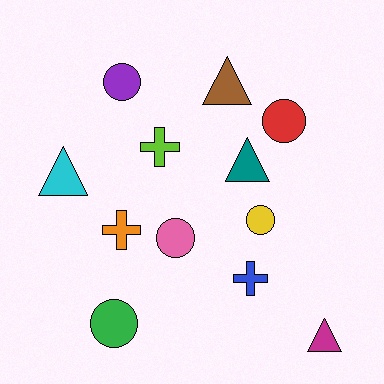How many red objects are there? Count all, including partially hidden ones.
There is 1 red object.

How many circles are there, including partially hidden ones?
There are 5 circles.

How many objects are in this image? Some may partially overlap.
There are 12 objects.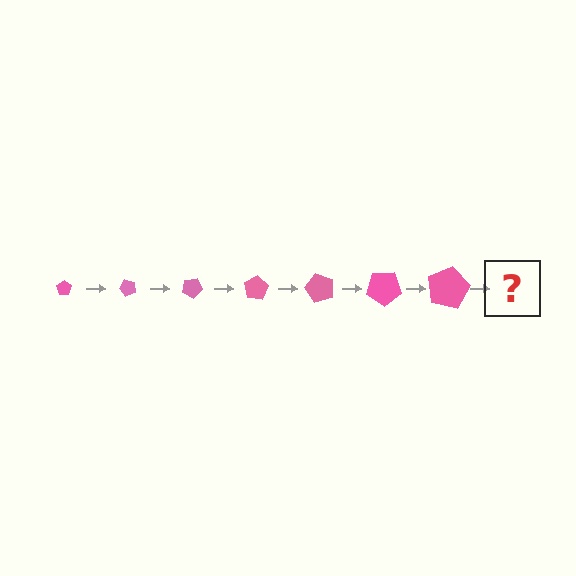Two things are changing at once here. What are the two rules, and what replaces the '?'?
The two rules are that the pentagon grows larger each step and it rotates 50 degrees each step. The '?' should be a pentagon, larger than the previous one and rotated 350 degrees from the start.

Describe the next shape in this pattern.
It should be a pentagon, larger than the previous one and rotated 350 degrees from the start.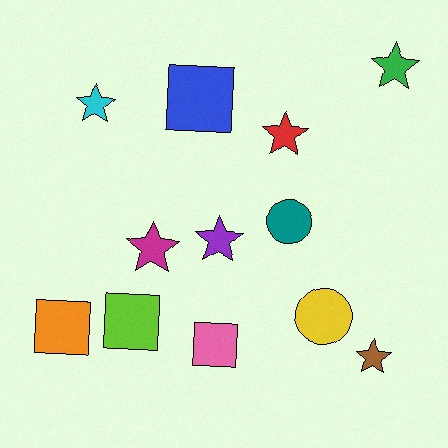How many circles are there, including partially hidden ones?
There are 2 circles.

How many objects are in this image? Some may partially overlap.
There are 12 objects.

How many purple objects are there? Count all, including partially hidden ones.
There is 1 purple object.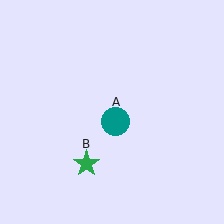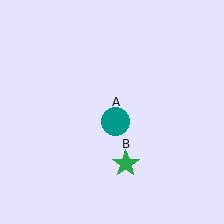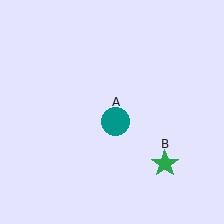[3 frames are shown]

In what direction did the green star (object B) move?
The green star (object B) moved right.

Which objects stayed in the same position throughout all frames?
Teal circle (object A) remained stationary.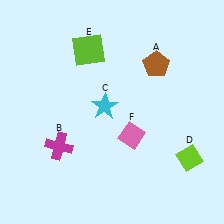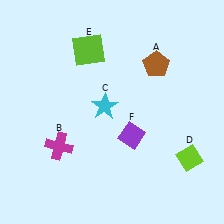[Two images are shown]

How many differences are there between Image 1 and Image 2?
There is 1 difference between the two images.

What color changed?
The diamond (F) changed from pink in Image 1 to purple in Image 2.